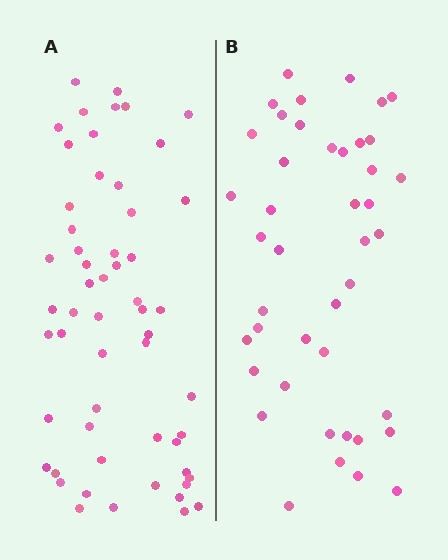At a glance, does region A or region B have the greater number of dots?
Region A (the left region) has more dots.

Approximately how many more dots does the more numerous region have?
Region A has approximately 15 more dots than region B.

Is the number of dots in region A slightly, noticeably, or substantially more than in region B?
Region A has noticeably more, but not dramatically so. The ratio is roughly 1.3 to 1.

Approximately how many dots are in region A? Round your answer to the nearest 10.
About 60 dots. (The exact count is 56, which rounds to 60.)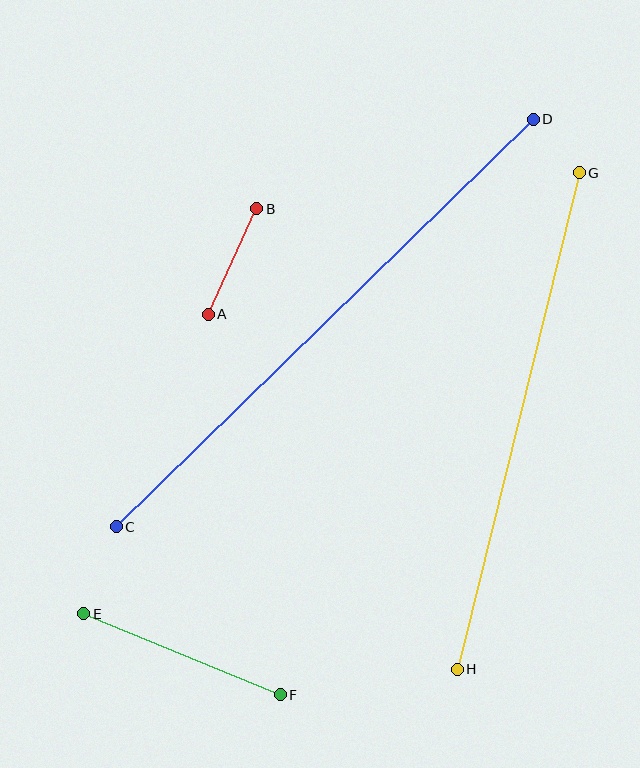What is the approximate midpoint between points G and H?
The midpoint is at approximately (518, 421) pixels.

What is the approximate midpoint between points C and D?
The midpoint is at approximately (325, 323) pixels.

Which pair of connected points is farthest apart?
Points C and D are farthest apart.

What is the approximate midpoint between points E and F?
The midpoint is at approximately (182, 654) pixels.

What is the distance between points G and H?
The distance is approximately 511 pixels.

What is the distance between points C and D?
The distance is approximately 583 pixels.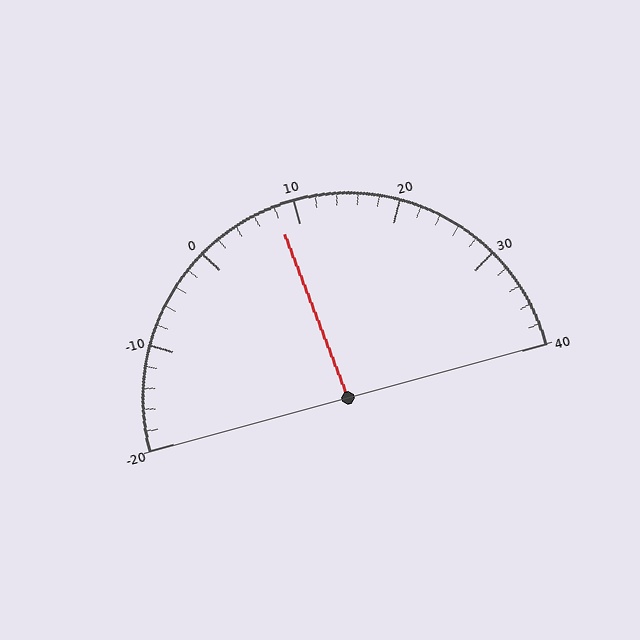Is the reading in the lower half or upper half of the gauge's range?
The reading is in the lower half of the range (-20 to 40).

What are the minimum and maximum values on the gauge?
The gauge ranges from -20 to 40.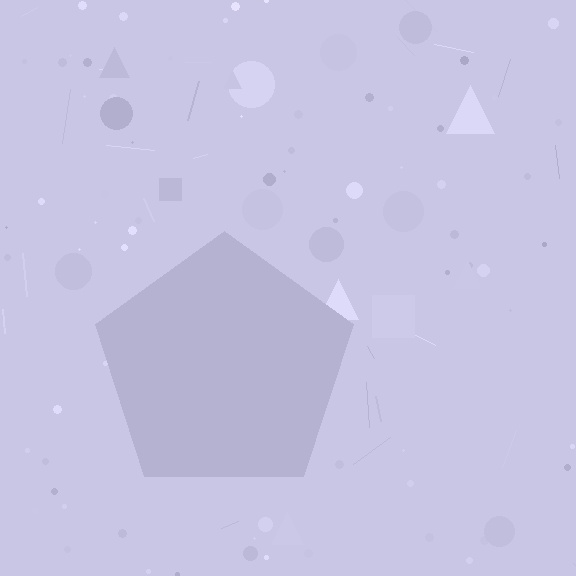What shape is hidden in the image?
A pentagon is hidden in the image.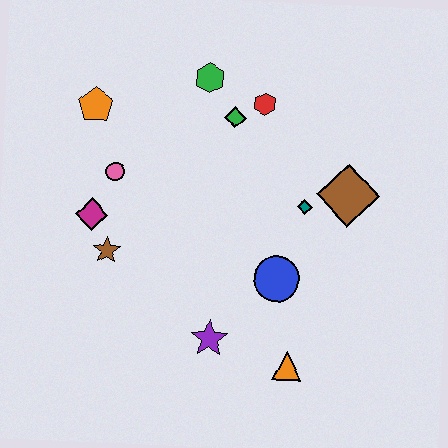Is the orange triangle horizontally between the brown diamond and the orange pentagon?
Yes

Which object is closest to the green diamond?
The red hexagon is closest to the green diamond.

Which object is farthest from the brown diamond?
The orange pentagon is farthest from the brown diamond.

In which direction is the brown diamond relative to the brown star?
The brown diamond is to the right of the brown star.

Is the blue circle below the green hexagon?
Yes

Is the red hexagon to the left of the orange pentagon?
No